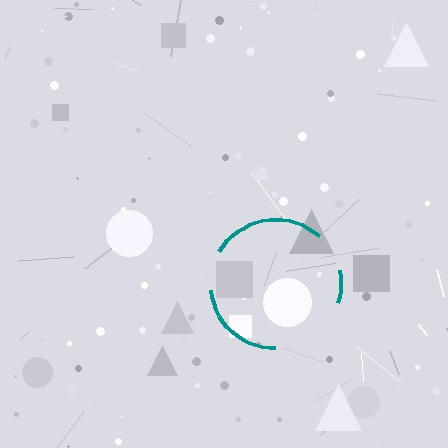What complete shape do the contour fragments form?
The contour fragments form a circle.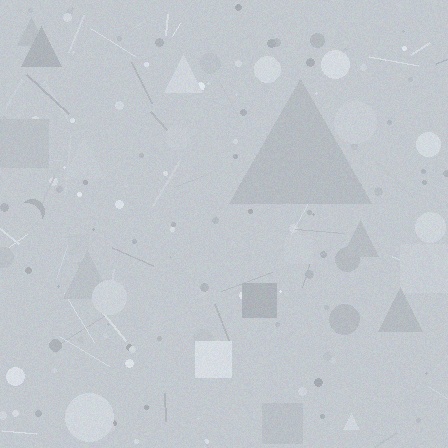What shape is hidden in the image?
A triangle is hidden in the image.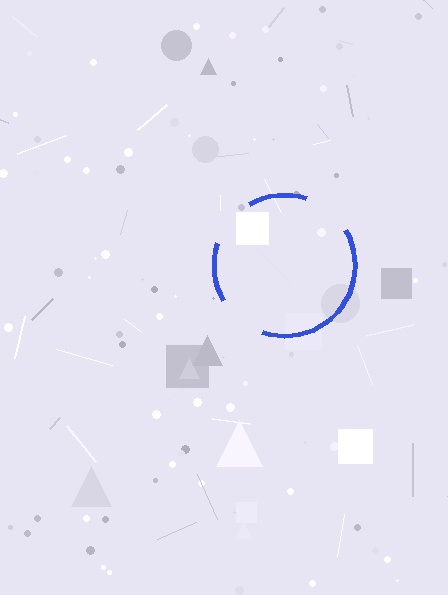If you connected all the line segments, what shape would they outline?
They would outline a circle.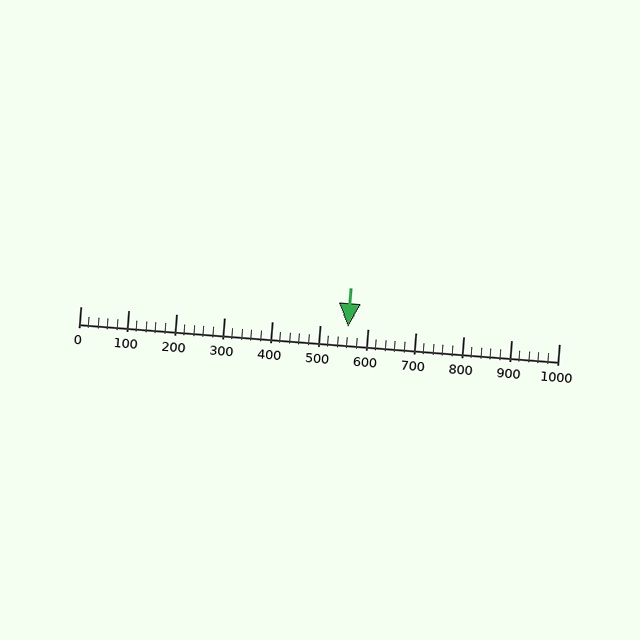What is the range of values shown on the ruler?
The ruler shows values from 0 to 1000.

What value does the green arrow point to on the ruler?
The green arrow points to approximately 560.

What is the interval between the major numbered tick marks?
The major tick marks are spaced 100 units apart.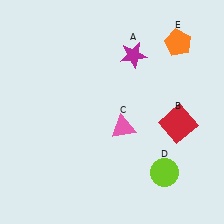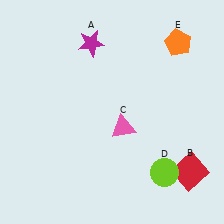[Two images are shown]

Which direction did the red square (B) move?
The red square (B) moved down.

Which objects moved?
The objects that moved are: the magenta star (A), the red square (B).